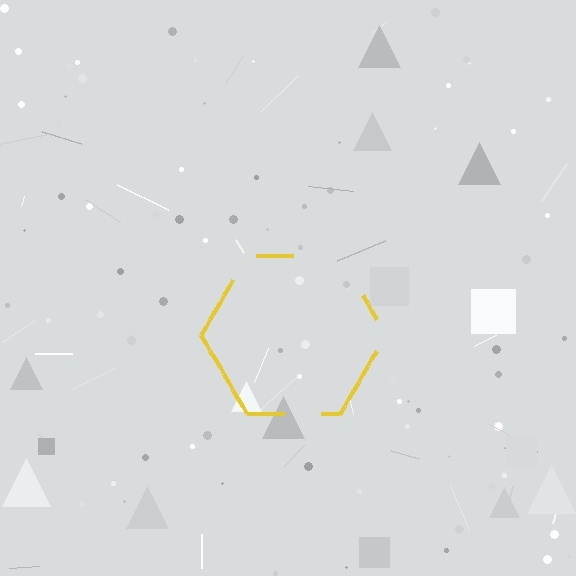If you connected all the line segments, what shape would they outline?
They would outline a hexagon.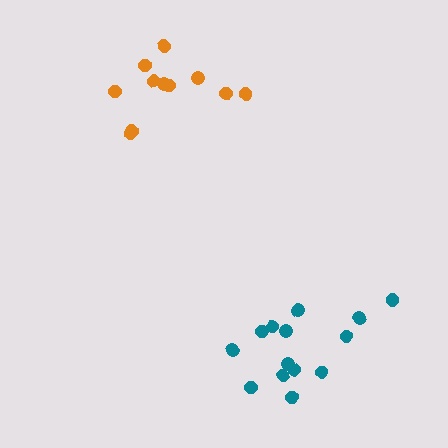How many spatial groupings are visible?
There are 2 spatial groupings.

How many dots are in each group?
Group 1: 11 dots, Group 2: 14 dots (25 total).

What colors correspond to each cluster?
The clusters are colored: orange, teal.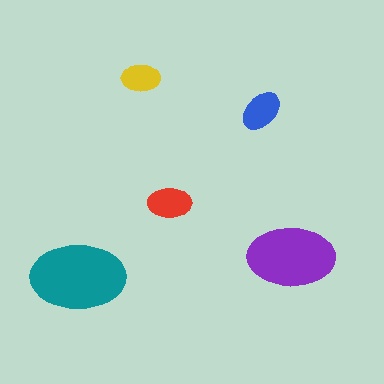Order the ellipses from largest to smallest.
the teal one, the purple one, the red one, the blue one, the yellow one.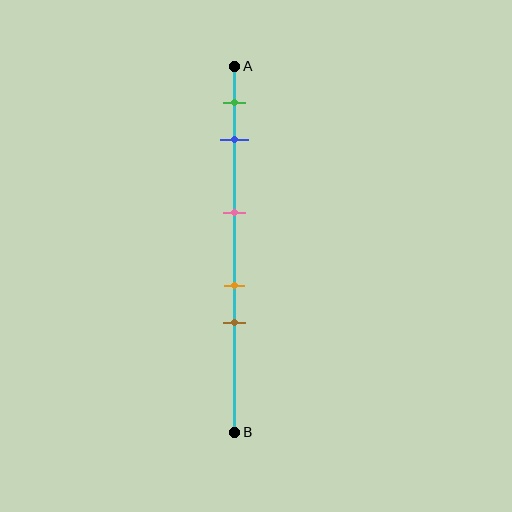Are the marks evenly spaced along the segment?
No, the marks are not evenly spaced.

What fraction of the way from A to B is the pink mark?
The pink mark is approximately 40% (0.4) of the way from A to B.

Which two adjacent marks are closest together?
The orange and brown marks are the closest adjacent pair.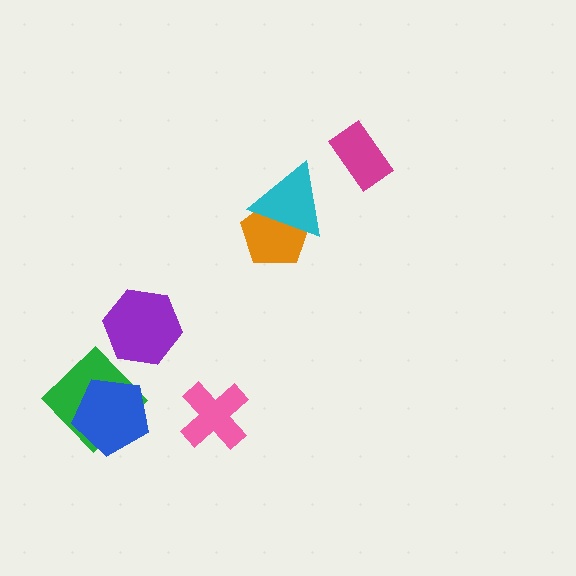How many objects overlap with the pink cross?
0 objects overlap with the pink cross.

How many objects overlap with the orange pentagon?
1 object overlaps with the orange pentagon.